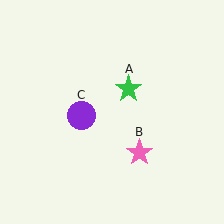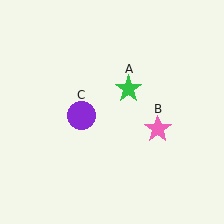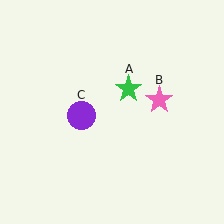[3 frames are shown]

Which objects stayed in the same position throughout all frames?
Green star (object A) and purple circle (object C) remained stationary.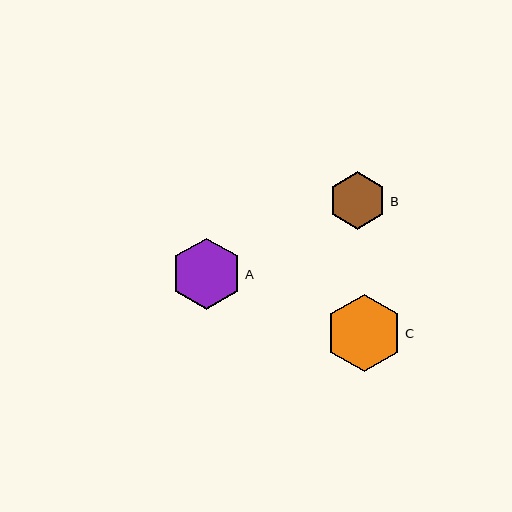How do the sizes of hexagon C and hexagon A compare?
Hexagon C and hexagon A are approximately the same size.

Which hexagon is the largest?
Hexagon C is the largest with a size of approximately 77 pixels.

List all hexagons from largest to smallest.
From largest to smallest: C, A, B.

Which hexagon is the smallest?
Hexagon B is the smallest with a size of approximately 58 pixels.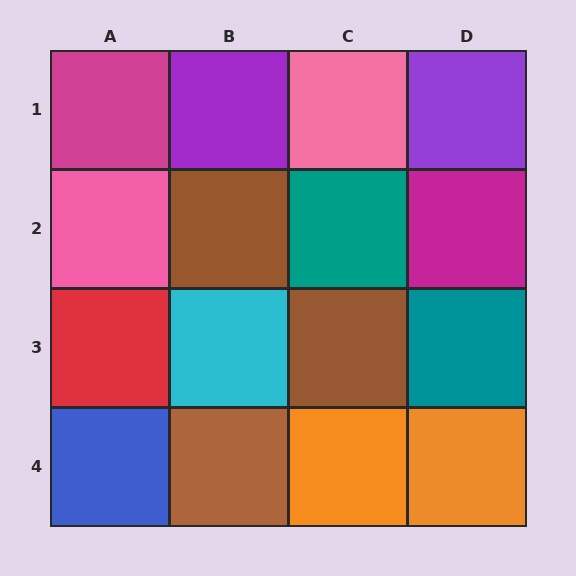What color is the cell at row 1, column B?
Purple.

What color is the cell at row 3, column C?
Brown.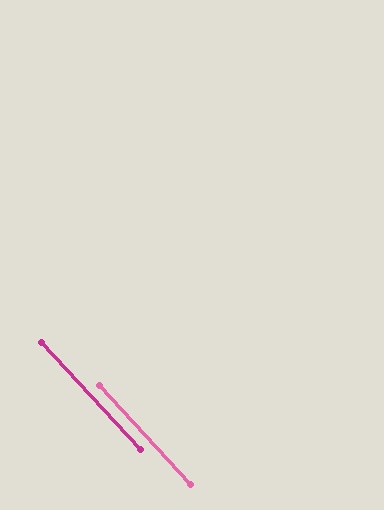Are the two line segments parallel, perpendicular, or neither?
Parallel — their directions differ by only 0.2°.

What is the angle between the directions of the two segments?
Approximately 0 degrees.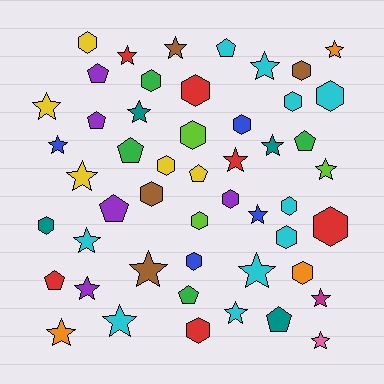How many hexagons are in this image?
There are 19 hexagons.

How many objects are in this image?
There are 50 objects.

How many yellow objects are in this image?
There are 5 yellow objects.